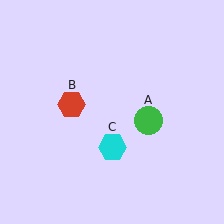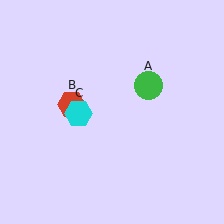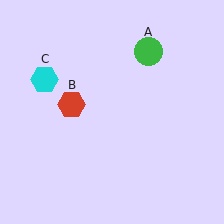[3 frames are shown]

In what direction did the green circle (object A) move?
The green circle (object A) moved up.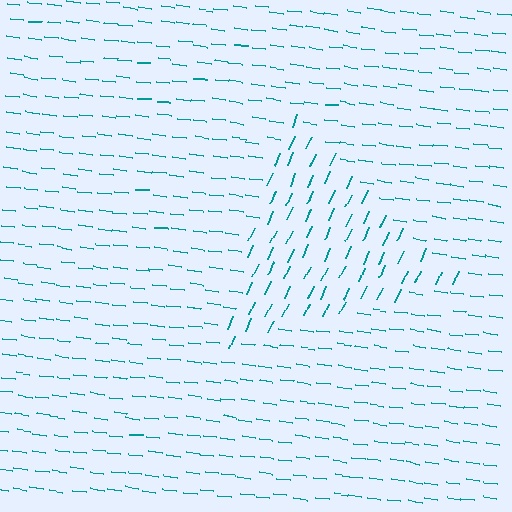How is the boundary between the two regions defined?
The boundary is defined purely by a change in line orientation (approximately 73 degrees difference). All lines are the same color and thickness.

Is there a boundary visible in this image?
Yes, there is a texture boundary formed by a change in line orientation.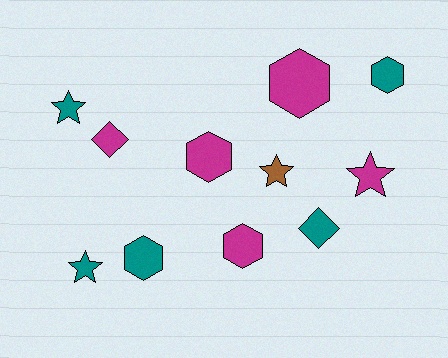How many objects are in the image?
There are 11 objects.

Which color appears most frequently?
Teal, with 5 objects.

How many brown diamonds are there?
There are no brown diamonds.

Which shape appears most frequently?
Hexagon, with 5 objects.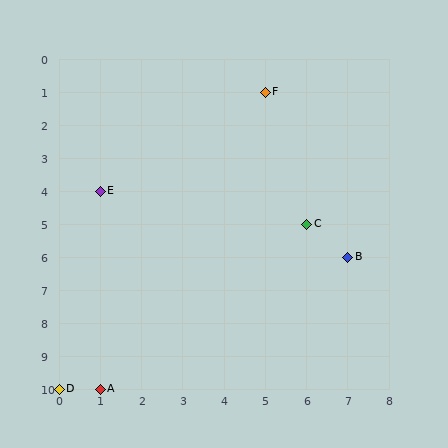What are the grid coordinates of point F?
Point F is at grid coordinates (5, 1).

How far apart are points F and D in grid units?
Points F and D are 5 columns and 9 rows apart (about 10.3 grid units diagonally).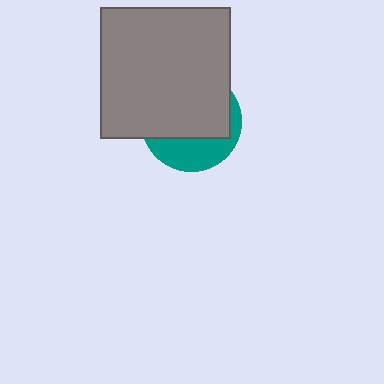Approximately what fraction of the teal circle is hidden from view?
Roughly 67% of the teal circle is hidden behind the gray square.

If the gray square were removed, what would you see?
You would see the complete teal circle.